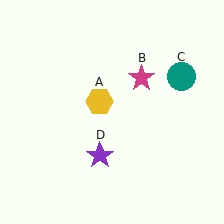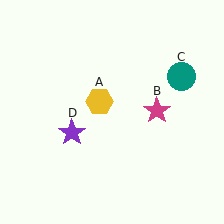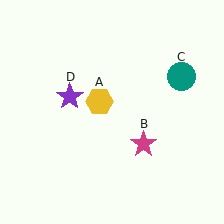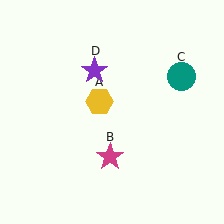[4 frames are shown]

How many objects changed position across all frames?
2 objects changed position: magenta star (object B), purple star (object D).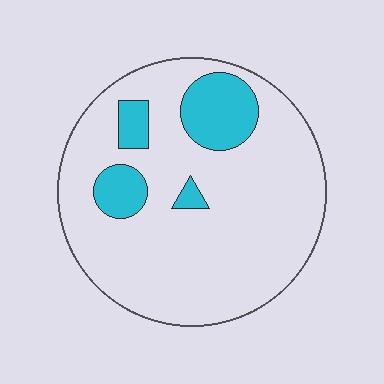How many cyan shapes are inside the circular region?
4.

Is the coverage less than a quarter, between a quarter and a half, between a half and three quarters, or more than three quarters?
Less than a quarter.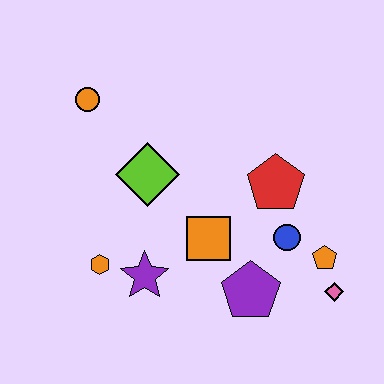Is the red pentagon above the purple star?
Yes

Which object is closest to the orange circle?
The lime diamond is closest to the orange circle.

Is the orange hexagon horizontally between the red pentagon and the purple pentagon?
No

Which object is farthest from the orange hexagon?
The pink diamond is farthest from the orange hexagon.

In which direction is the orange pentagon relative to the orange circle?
The orange pentagon is to the right of the orange circle.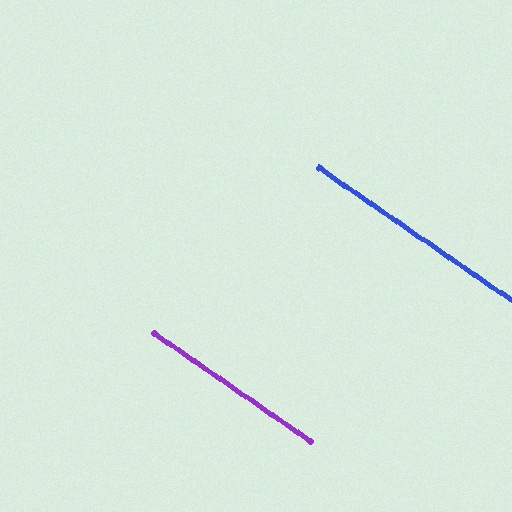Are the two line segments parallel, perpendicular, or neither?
Parallel — their directions differ by only 0.0°.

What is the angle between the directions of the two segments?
Approximately 0 degrees.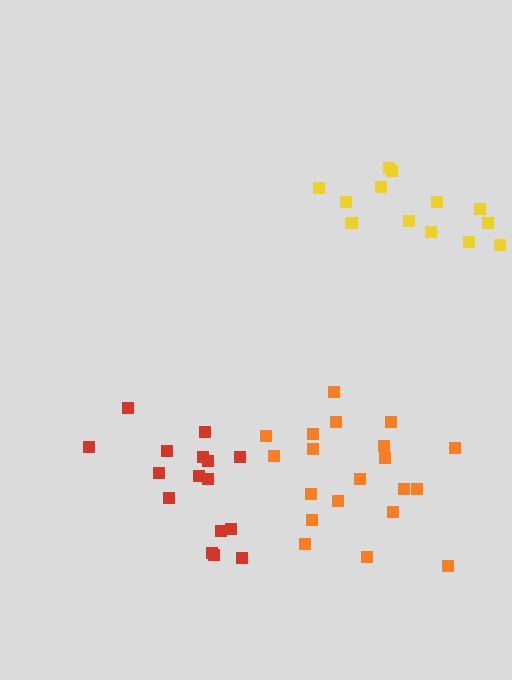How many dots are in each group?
Group 1: 14 dots, Group 2: 16 dots, Group 3: 20 dots (50 total).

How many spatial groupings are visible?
There are 3 spatial groupings.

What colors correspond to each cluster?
The clusters are colored: yellow, red, orange.